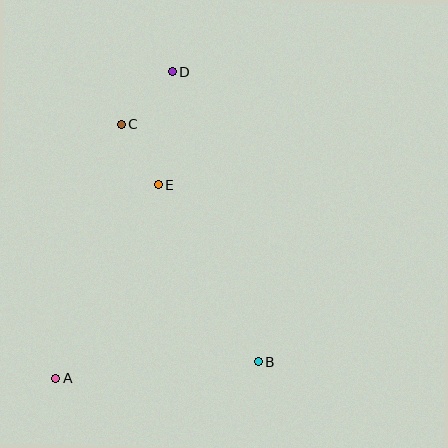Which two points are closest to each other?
Points C and E are closest to each other.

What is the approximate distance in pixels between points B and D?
The distance between B and D is approximately 303 pixels.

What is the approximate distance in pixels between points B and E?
The distance between B and E is approximately 204 pixels.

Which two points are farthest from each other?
Points A and D are farthest from each other.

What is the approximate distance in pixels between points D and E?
The distance between D and E is approximately 114 pixels.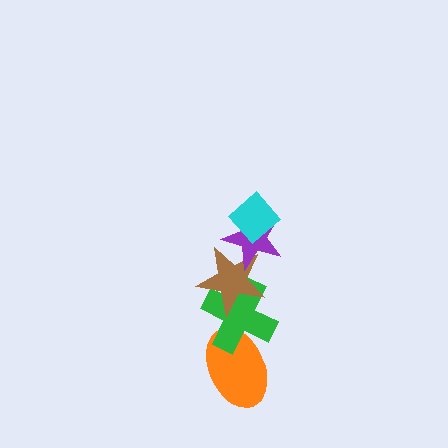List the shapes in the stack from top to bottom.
From top to bottom: the cyan diamond, the purple star, the brown star, the green cross, the orange ellipse.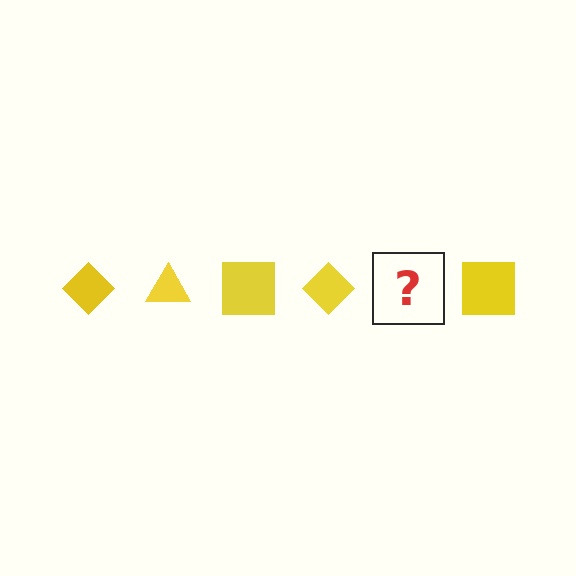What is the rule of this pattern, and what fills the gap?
The rule is that the pattern cycles through diamond, triangle, square shapes in yellow. The gap should be filled with a yellow triangle.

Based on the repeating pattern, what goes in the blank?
The blank should be a yellow triangle.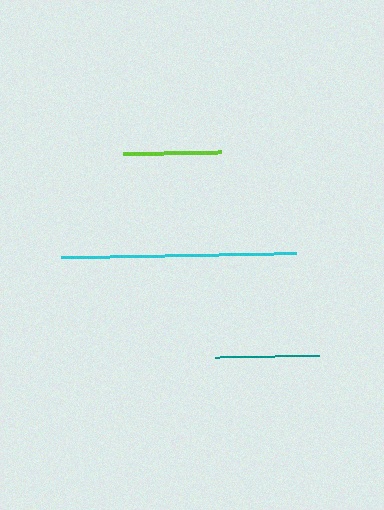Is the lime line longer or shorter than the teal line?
The teal line is longer than the lime line.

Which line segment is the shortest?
The lime line is the shortest at approximately 99 pixels.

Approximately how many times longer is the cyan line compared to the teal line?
The cyan line is approximately 2.3 times the length of the teal line.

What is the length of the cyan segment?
The cyan segment is approximately 235 pixels long.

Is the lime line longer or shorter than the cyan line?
The cyan line is longer than the lime line.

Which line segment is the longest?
The cyan line is the longest at approximately 235 pixels.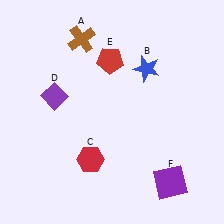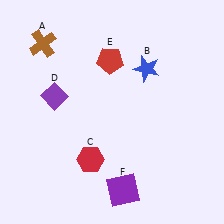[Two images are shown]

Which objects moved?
The objects that moved are: the brown cross (A), the purple square (F).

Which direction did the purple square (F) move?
The purple square (F) moved left.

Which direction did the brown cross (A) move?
The brown cross (A) moved left.